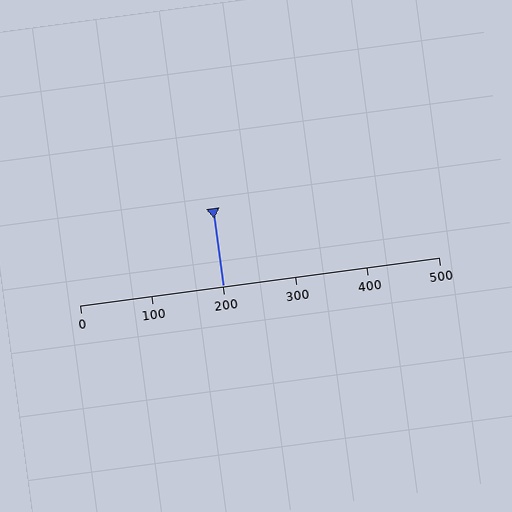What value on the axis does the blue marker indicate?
The marker indicates approximately 200.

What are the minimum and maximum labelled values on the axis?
The axis runs from 0 to 500.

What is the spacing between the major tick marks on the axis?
The major ticks are spaced 100 apart.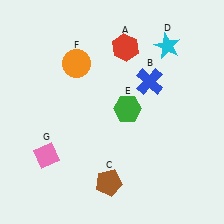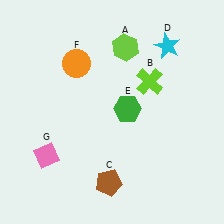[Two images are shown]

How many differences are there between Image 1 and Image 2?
There are 2 differences between the two images.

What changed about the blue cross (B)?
In Image 1, B is blue. In Image 2, it changed to lime.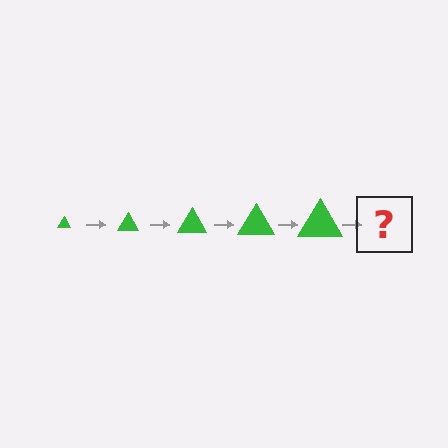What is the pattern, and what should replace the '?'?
The pattern is that the triangle gets progressively larger each step. The '?' should be a green triangle, larger than the previous one.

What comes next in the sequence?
The next element should be a green triangle, larger than the previous one.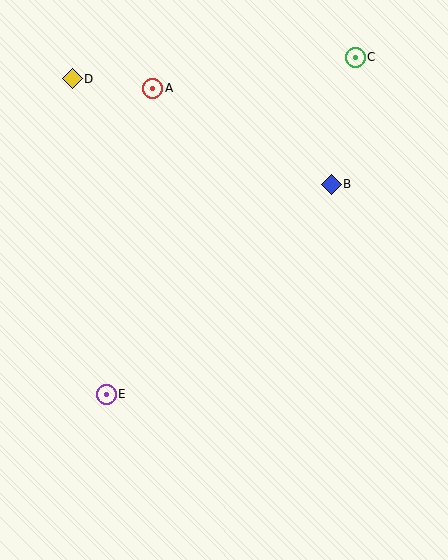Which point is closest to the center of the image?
Point B at (331, 184) is closest to the center.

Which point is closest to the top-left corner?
Point D is closest to the top-left corner.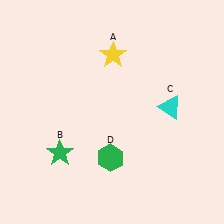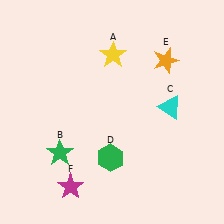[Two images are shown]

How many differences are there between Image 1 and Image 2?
There are 2 differences between the two images.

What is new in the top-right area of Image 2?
An orange star (E) was added in the top-right area of Image 2.